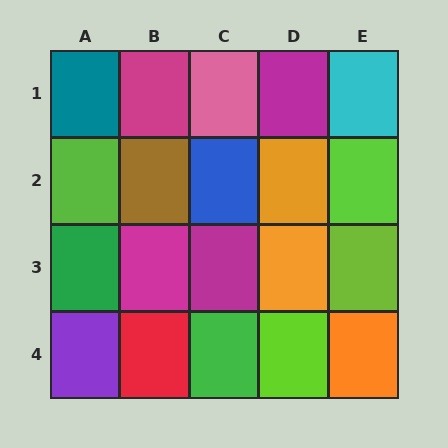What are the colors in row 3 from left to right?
Green, magenta, magenta, orange, lime.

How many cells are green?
2 cells are green.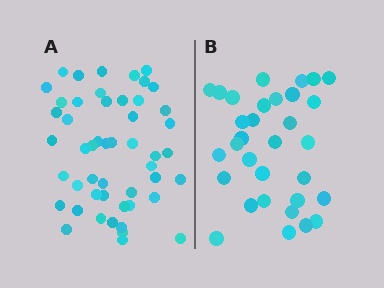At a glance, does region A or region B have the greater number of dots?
Region A (the left region) has more dots.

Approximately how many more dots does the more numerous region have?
Region A has approximately 20 more dots than region B.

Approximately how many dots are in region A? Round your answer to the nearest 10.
About 50 dots.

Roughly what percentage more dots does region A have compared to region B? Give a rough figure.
About 55% more.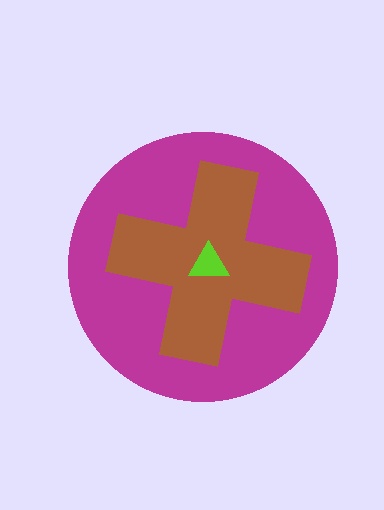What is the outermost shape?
The magenta circle.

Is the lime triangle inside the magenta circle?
Yes.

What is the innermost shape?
The lime triangle.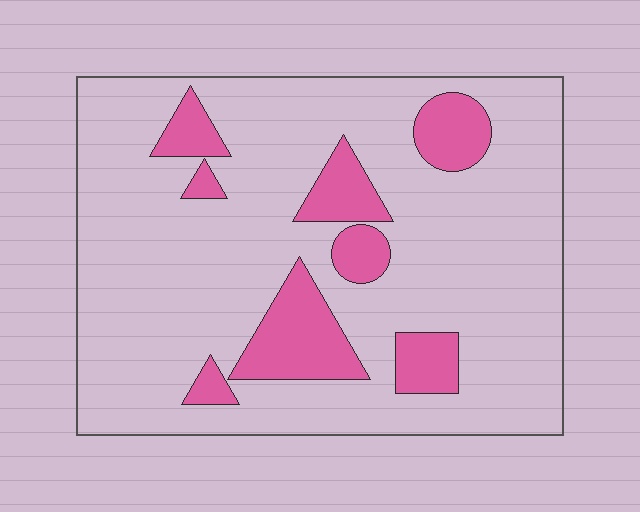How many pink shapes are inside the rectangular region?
8.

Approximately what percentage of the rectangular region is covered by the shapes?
Approximately 20%.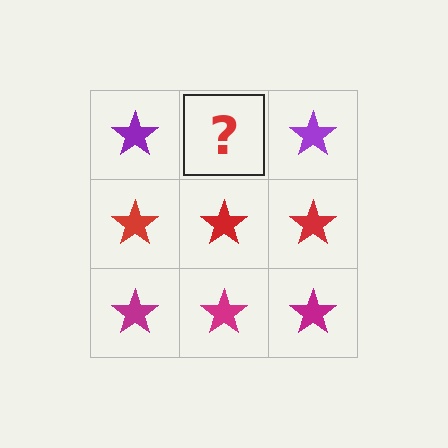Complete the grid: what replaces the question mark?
The question mark should be replaced with a purple star.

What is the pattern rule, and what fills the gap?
The rule is that each row has a consistent color. The gap should be filled with a purple star.